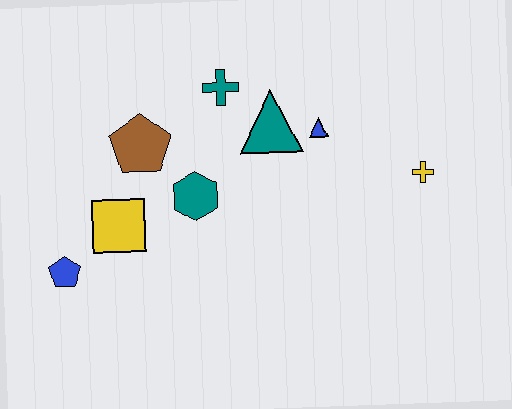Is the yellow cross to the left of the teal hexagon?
No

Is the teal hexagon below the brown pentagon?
Yes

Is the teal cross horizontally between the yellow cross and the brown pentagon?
Yes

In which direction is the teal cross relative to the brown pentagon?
The teal cross is to the right of the brown pentagon.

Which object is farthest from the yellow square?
The yellow cross is farthest from the yellow square.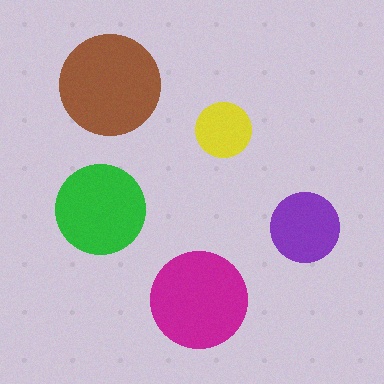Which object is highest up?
The brown circle is topmost.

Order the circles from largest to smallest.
the brown one, the magenta one, the green one, the purple one, the yellow one.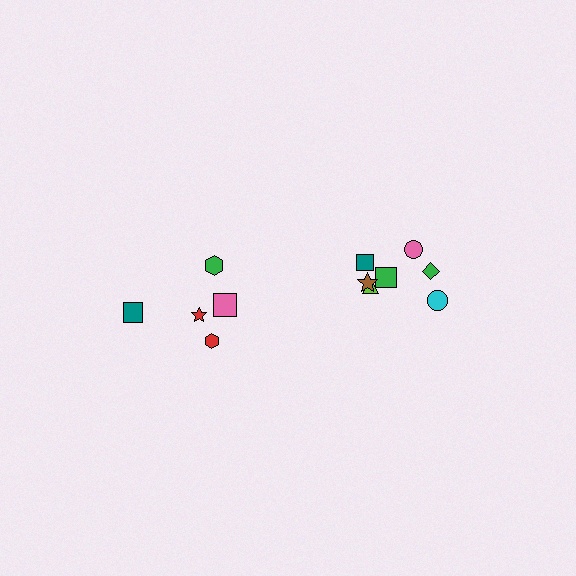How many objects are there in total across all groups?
There are 12 objects.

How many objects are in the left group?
There are 5 objects.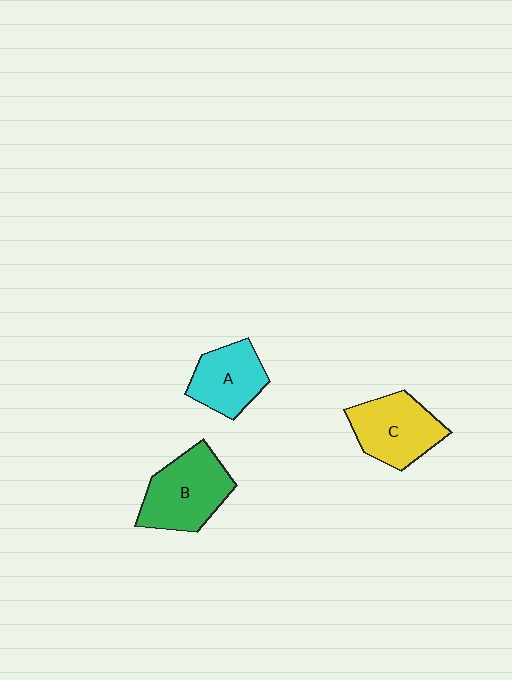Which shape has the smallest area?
Shape A (cyan).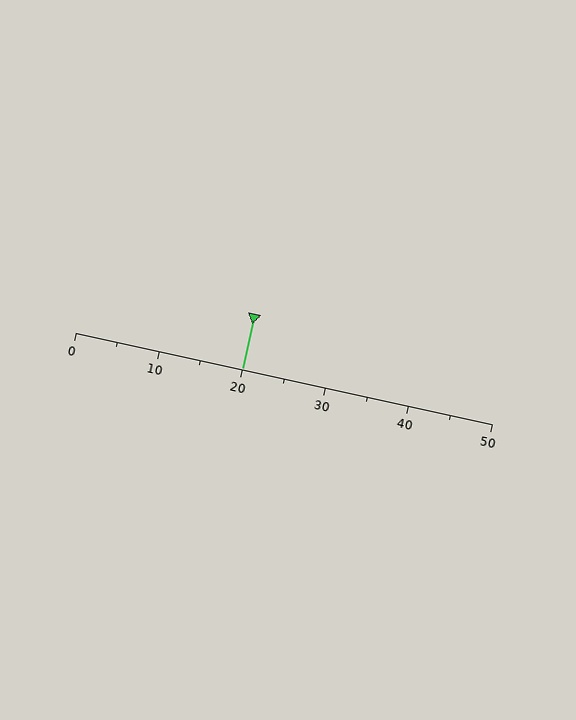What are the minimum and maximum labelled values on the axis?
The axis runs from 0 to 50.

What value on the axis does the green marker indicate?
The marker indicates approximately 20.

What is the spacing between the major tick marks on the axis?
The major ticks are spaced 10 apart.